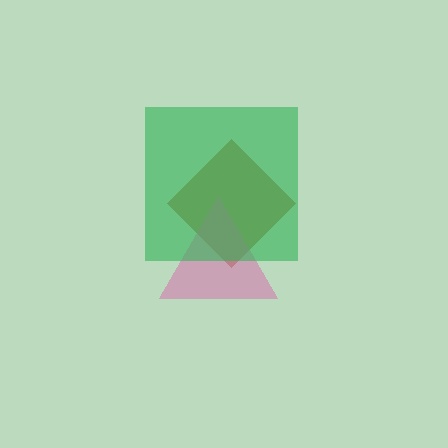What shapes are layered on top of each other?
The layered shapes are: a brown diamond, a pink triangle, a green square.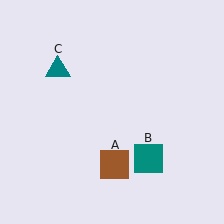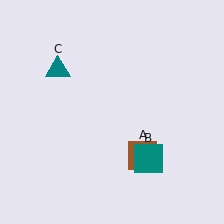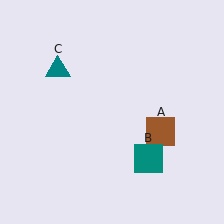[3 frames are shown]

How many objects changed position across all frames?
1 object changed position: brown square (object A).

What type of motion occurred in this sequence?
The brown square (object A) rotated counterclockwise around the center of the scene.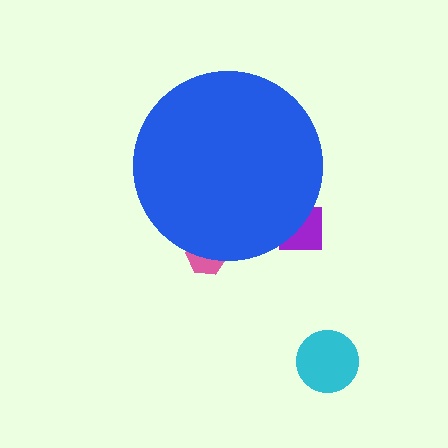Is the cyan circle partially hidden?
No, the cyan circle is fully visible.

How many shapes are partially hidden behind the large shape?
2 shapes are partially hidden.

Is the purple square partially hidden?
Yes, the purple square is partially hidden behind the blue circle.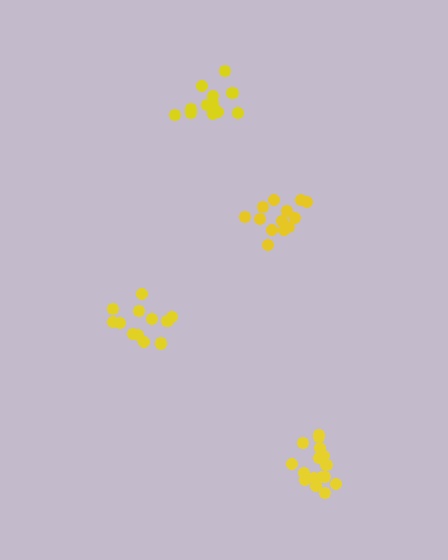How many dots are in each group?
Group 1: 13 dots, Group 2: 17 dots, Group 3: 12 dots, Group 4: 15 dots (57 total).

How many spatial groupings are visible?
There are 4 spatial groupings.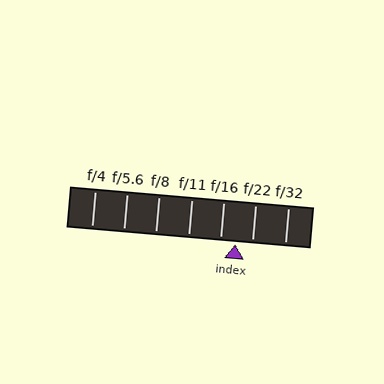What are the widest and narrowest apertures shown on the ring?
The widest aperture shown is f/4 and the narrowest is f/32.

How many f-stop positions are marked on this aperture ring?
There are 7 f-stop positions marked.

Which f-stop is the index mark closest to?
The index mark is closest to f/16.